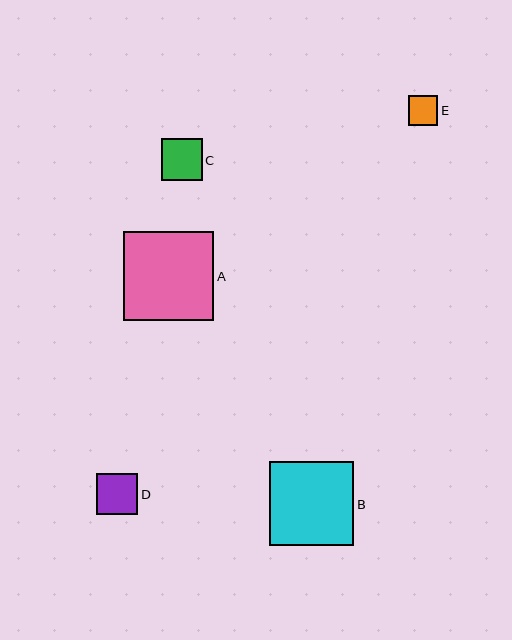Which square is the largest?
Square A is the largest with a size of approximately 90 pixels.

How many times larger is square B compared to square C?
Square B is approximately 2.0 times the size of square C.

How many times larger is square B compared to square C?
Square B is approximately 2.0 times the size of square C.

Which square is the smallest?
Square E is the smallest with a size of approximately 30 pixels.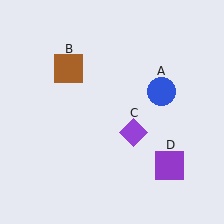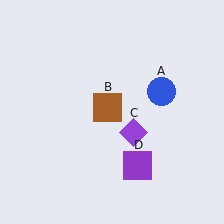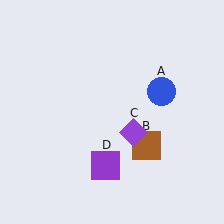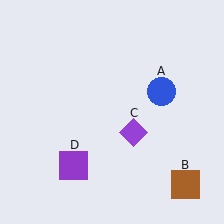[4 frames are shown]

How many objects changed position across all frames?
2 objects changed position: brown square (object B), purple square (object D).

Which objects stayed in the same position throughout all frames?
Blue circle (object A) and purple diamond (object C) remained stationary.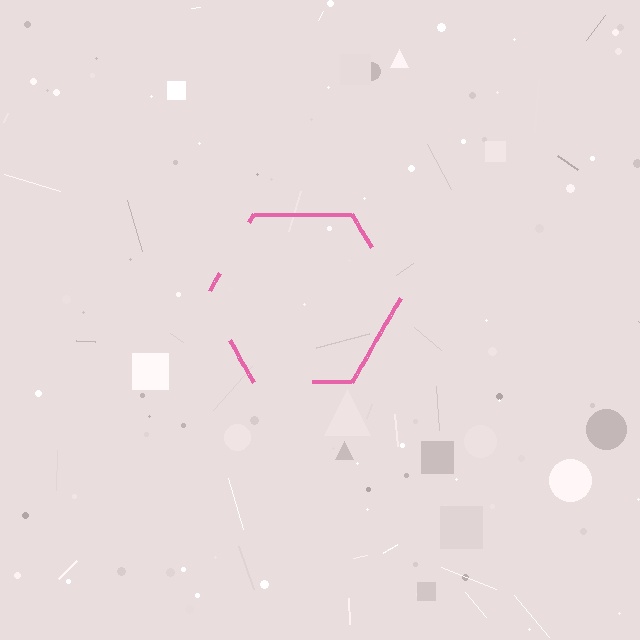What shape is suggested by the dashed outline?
The dashed outline suggests a hexagon.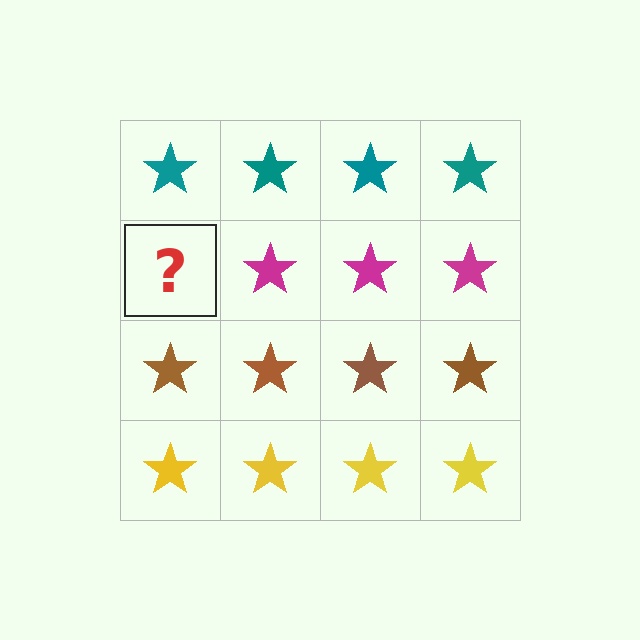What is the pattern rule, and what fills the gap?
The rule is that each row has a consistent color. The gap should be filled with a magenta star.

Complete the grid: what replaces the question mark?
The question mark should be replaced with a magenta star.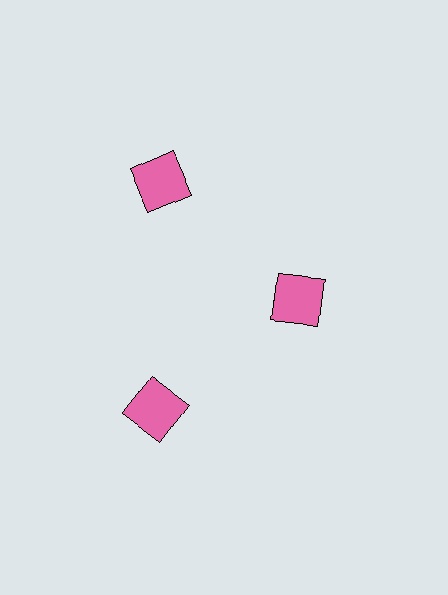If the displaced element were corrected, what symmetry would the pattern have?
It would have 3-fold rotational symmetry — the pattern would map onto itself every 120 degrees.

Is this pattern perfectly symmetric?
No. The 3 pink squares are arranged in a ring, but one element near the 3 o'clock position is pulled inward toward the center, breaking the 3-fold rotational symmetry.